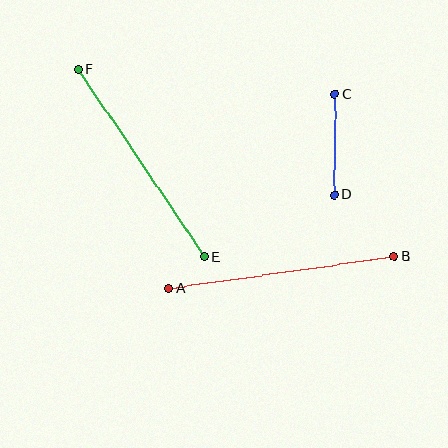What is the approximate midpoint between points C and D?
The midpoint is at approximately (334, 145) pixels.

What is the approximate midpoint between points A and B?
The midpoint is at approximately (281, 272) pixels.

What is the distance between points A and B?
The distance is approximately 228 pixels.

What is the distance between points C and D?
The distance is approximately 100 pixels.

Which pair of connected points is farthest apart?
Points A and B are farthest apart.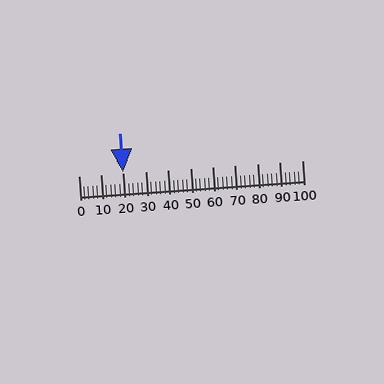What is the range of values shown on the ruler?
The ruler shows values from 0 to 100.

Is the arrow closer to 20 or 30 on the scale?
The arrow is closer to 20.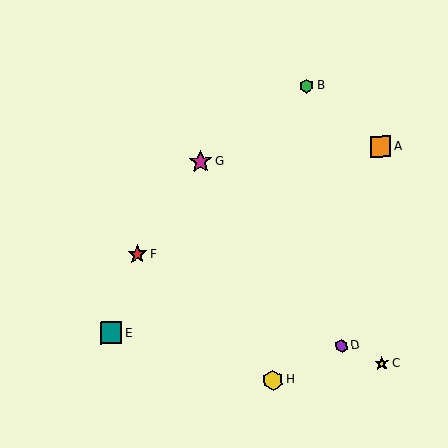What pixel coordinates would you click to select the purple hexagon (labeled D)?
Click at (342, 346) to select the purple hexagon D.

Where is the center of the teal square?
The center of the teal square is at (111, 333).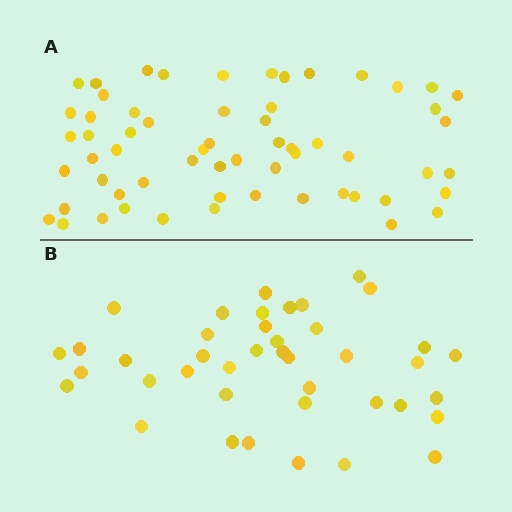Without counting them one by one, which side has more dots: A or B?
Region A (the top region) has more dots.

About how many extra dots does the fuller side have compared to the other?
Region A has approximately 20 more dots than region B.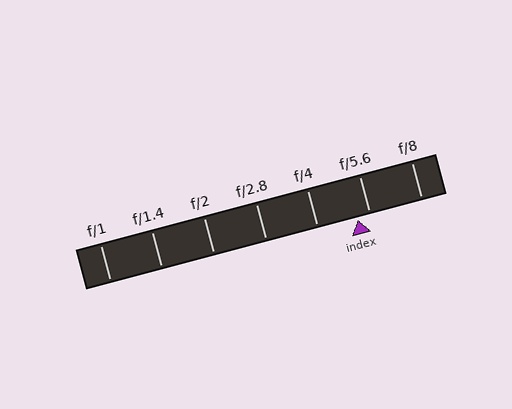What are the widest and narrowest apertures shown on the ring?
The widest aperture shown is f/1 and the narrowest is f/8.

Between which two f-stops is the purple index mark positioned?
The index mark is between f/4 and f/5.6.